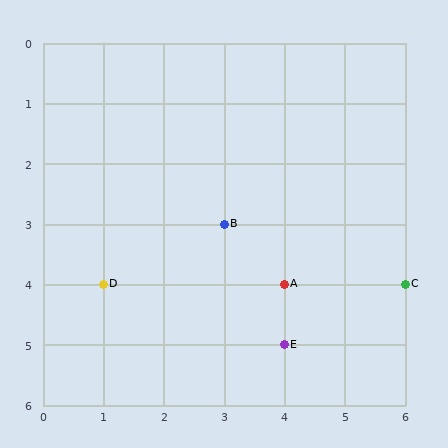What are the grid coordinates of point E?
Point E is at grid coordinates (4, 5).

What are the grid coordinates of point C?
Point C is at grid coordinates (6, 4).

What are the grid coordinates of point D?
Point D is at grid coordinates (1, 4).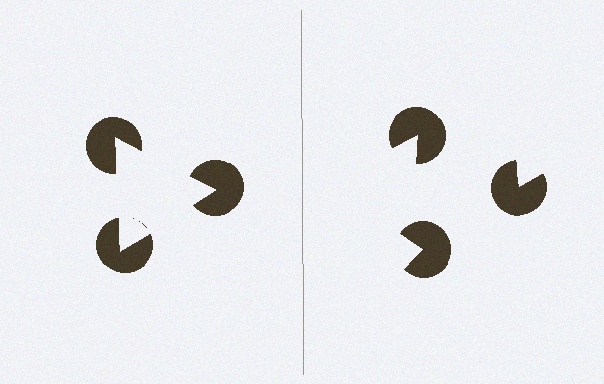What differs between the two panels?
The pac-man discs are positioned identically on both sides; only the wedge orientations differ. On the left they align to a triangle; on the right they are misaligned.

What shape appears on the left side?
An illusory triangle.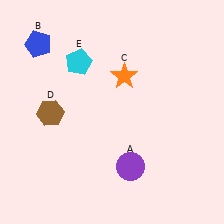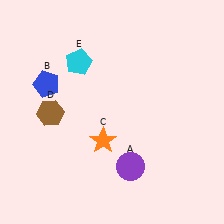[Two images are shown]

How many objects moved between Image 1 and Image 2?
2 objects moved between the two images.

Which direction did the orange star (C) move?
The orange star (C) moved down.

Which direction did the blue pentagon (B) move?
The blue pentagon (B) moved down.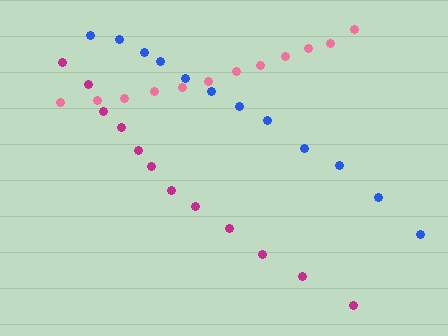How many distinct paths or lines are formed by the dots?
There are 3 distinct paths.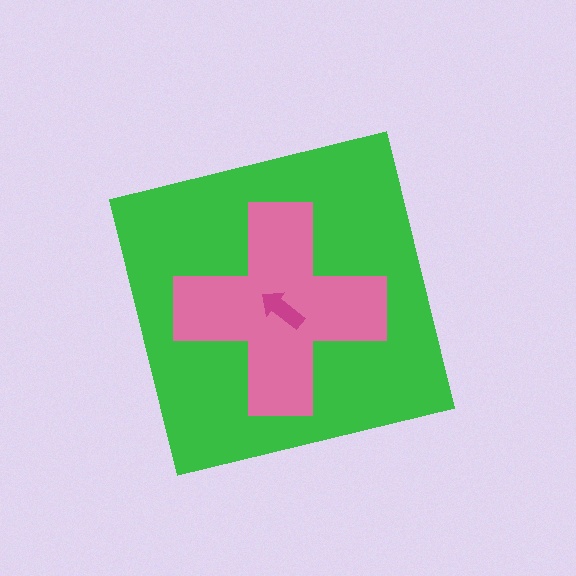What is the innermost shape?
The magenta arrow.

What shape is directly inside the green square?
The pink cross.